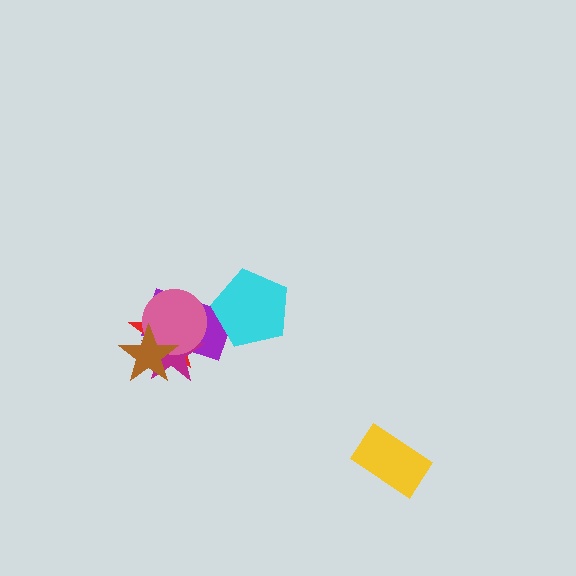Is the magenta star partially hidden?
Yes, it is partially covered by another shape.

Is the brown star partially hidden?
No, no other shape covers it.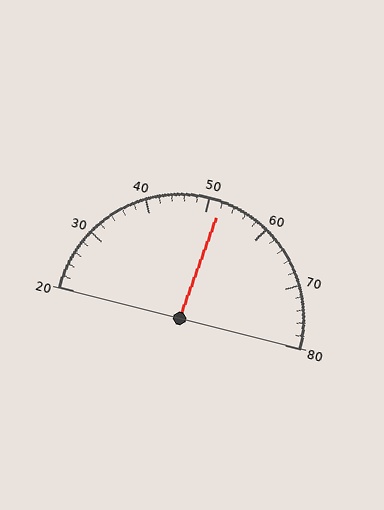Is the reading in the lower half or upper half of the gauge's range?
The reading is in the upper half of the range (20 to 80).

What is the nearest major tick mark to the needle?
The nearest major tick mark is 50.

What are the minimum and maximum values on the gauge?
The gauge ranges from 20 to 80.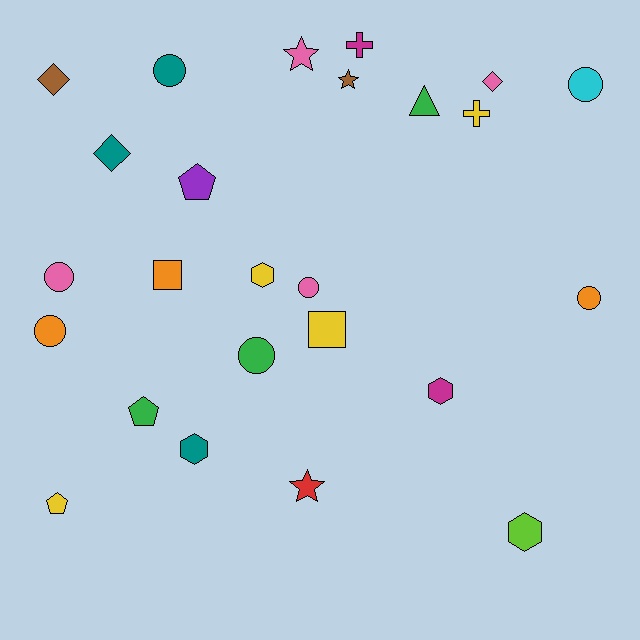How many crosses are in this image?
There are 2 crosses.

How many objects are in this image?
There are 25 objects.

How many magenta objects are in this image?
There are 2 magenta objects.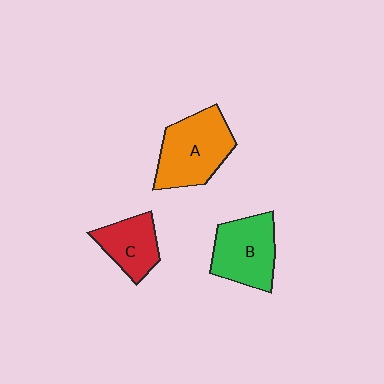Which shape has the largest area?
Shape A (orange).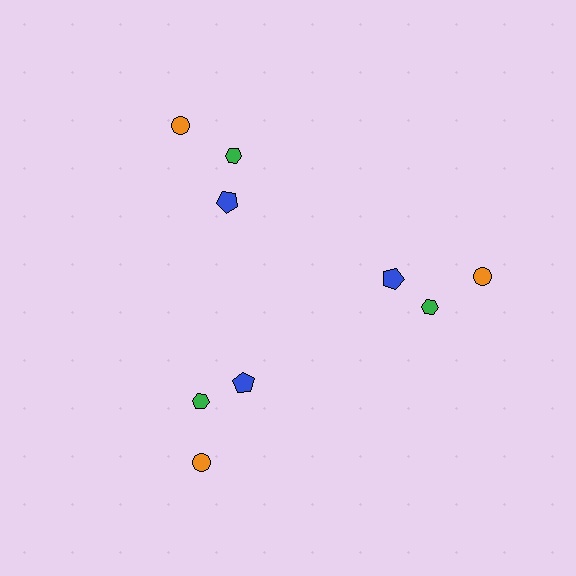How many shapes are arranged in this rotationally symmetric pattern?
There are 9 shapes, arranged in 3 groups of 3.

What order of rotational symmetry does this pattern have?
This pattern has 3-fold rotational symmetry.